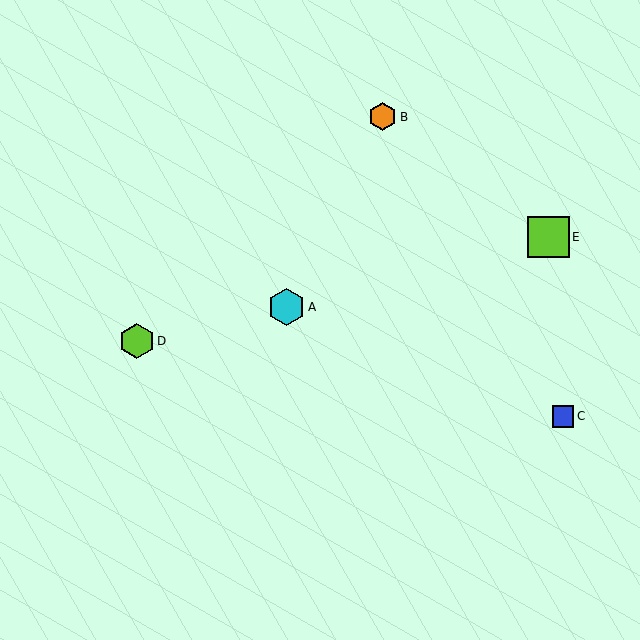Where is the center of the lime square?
The center of the lime square is at (549, 237).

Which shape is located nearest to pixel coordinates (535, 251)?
The lime square (labeled E) at (549, 237) is nearest to that location.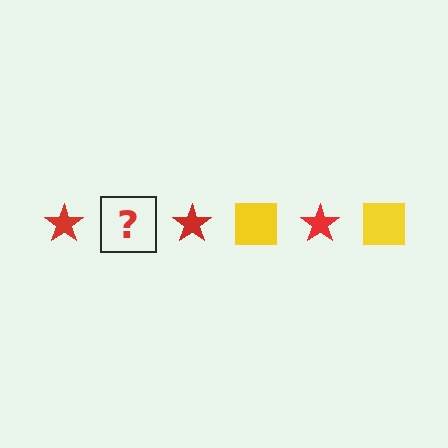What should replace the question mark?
The question mark should be replaced with a yellow square.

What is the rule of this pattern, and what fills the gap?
The rule is that the pattern alternates between red star and yellow square. The gap should be filled with a yellow square.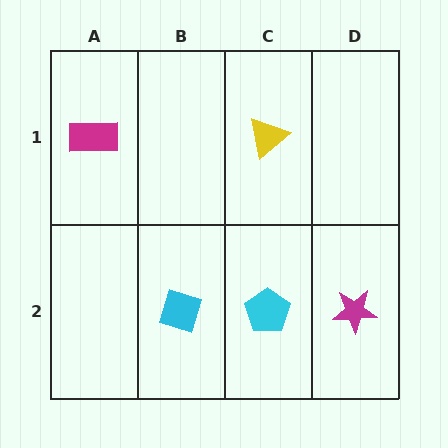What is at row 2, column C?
A cyan pentagon.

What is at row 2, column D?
A magenta star.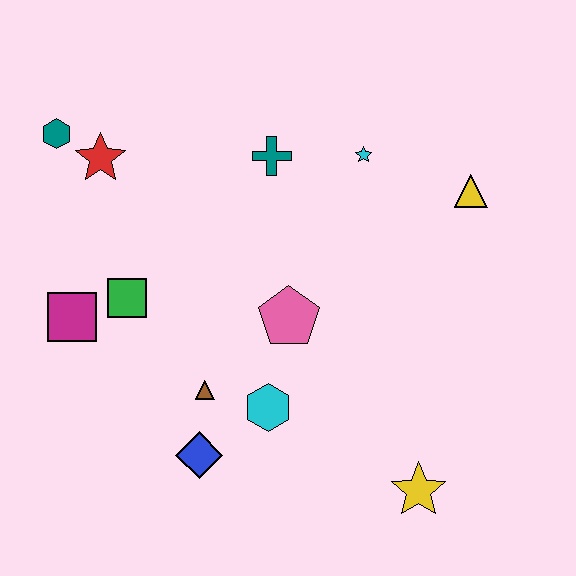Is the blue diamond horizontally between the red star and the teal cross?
Yes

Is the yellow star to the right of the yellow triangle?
No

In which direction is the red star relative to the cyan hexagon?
The red star is above the cyan hexagon.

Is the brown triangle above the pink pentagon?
No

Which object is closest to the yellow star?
The cyan hexagon is closest to the yellow star.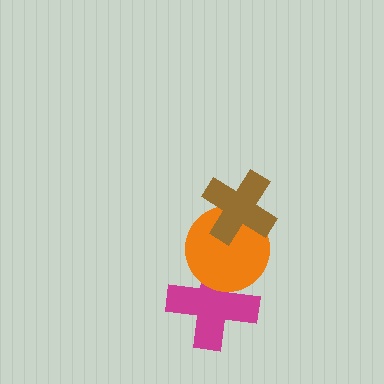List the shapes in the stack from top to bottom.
From top to bottom: the brown cross, the orange circle, the magenta cross.